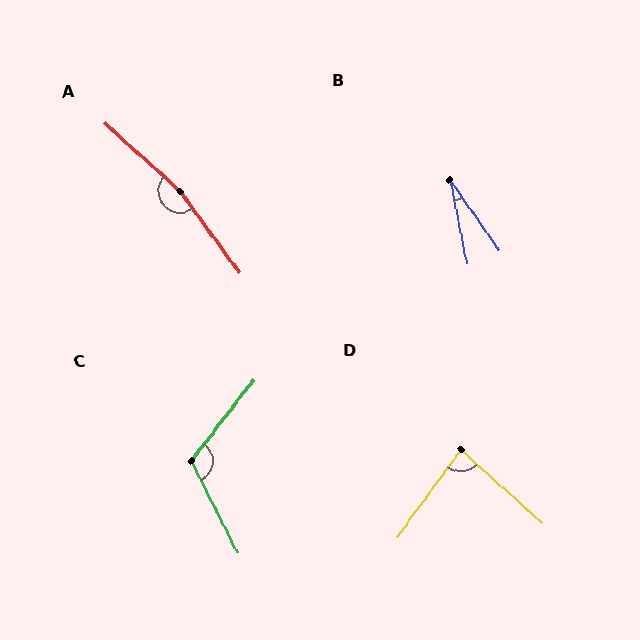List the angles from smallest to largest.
B (24°), D (83°), C (115°), A (168°).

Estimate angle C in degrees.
Approximately 115 degrees.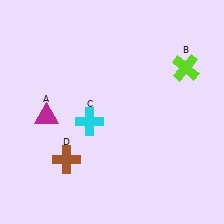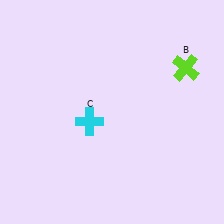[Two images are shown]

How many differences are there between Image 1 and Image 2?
There are 2 differences between the two images.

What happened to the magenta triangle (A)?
The magenta triangle (A) was removed in Image 2. It was in the bottom-left area of Image 1.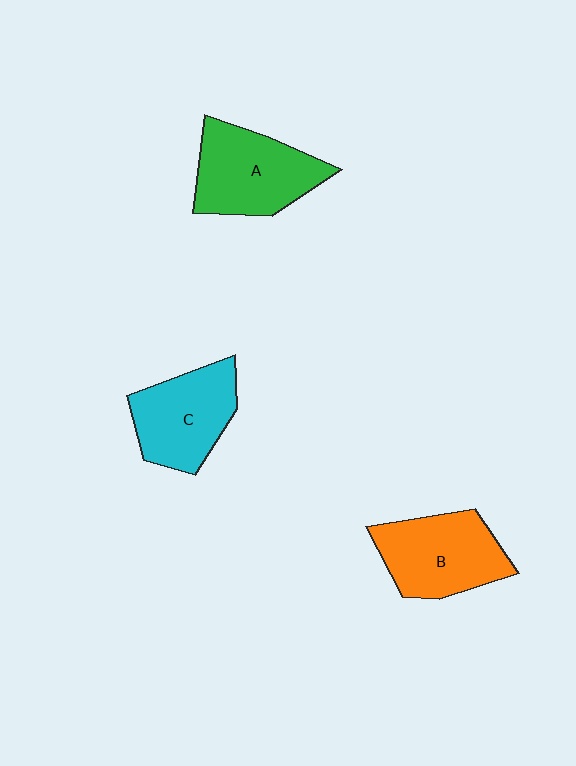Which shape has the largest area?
Shape A (green).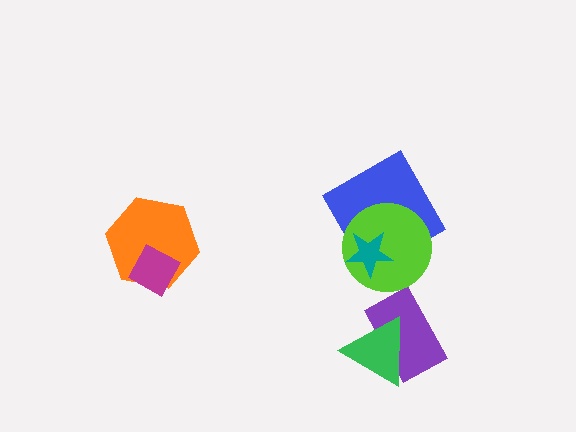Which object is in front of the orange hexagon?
The magenta diamond is in front of the orange hexagon.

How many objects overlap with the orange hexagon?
1 object overlaps with the orange hexagon.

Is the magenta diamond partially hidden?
No, no other shape covers it.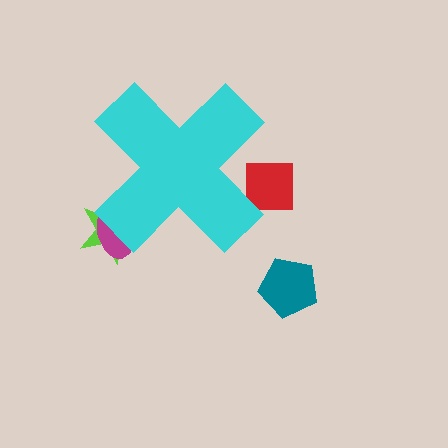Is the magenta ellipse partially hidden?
Yes, the magenta ellipse is partially hidden behind the cyan cross.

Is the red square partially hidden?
Yes, the red square is partially hidden behind the cyan cross.